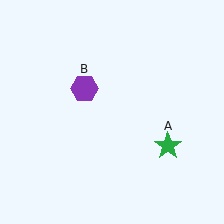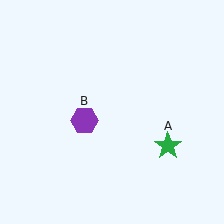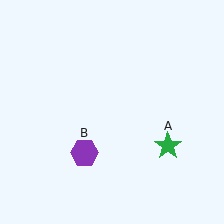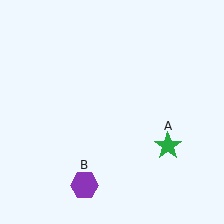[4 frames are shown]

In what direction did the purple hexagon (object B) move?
The purple hexagon (object B) moved down.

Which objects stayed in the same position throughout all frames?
Green star (object A) remained stationary.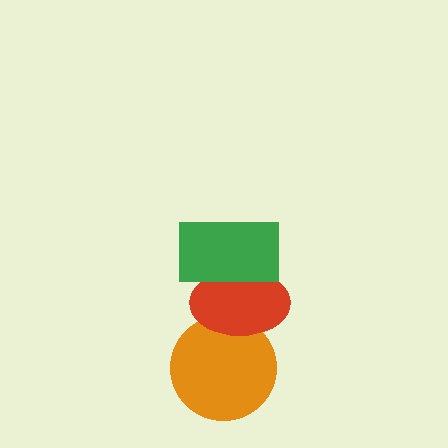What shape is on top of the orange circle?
The red ellipse is on top of the orange circle.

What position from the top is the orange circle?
The orange circle is 3rd from the top.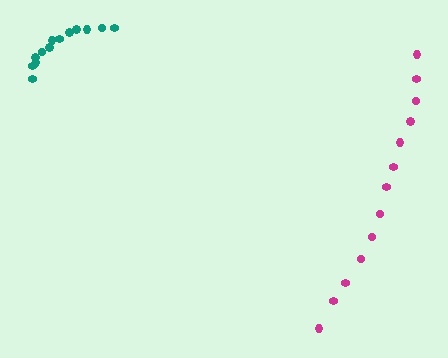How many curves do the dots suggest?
There are 2 distinct paths.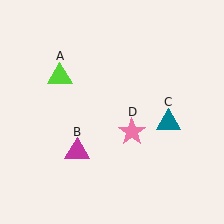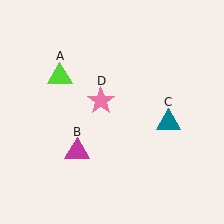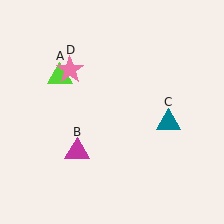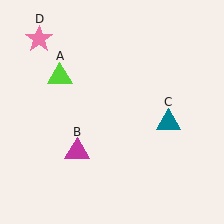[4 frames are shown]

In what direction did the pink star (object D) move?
The pink star (object D) moved up and to the left.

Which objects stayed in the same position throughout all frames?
Lime triangle (object A) and magenta triangle (object B) and teal triangle (object C) remained stationary.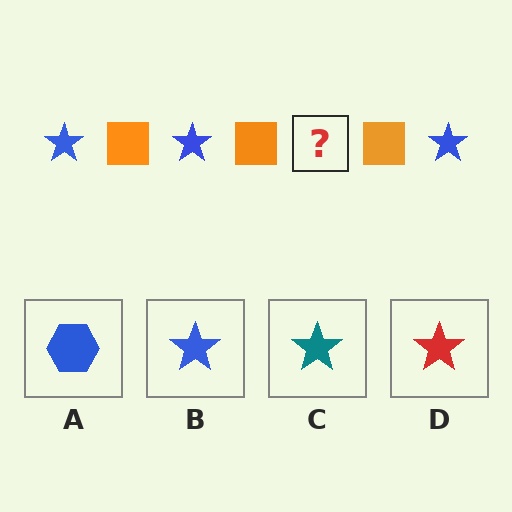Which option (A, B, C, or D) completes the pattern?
B.